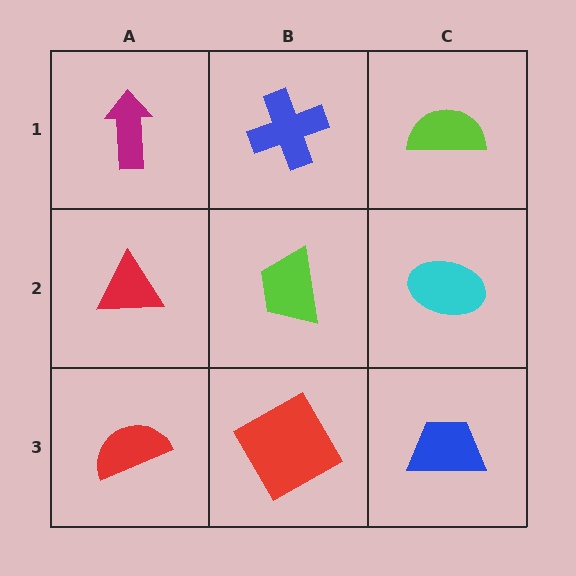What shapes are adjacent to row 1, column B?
A lime trapezoid (row 2, column B), a magenta arrow (row 1, column A), a lime semicircle (row 1, column C).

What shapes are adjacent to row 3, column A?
A red triangle (row 2, column A), a red square (row 3, column B).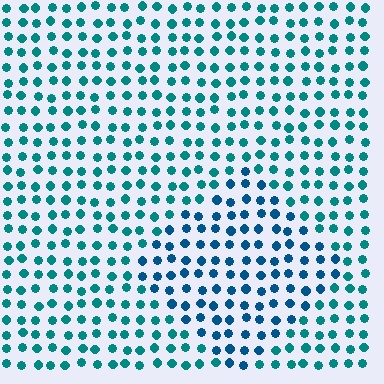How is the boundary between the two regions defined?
The boundary is defined purely by a slight shift in hue (about 27 degrees). Spacing, size, and orientation are identical on both sides.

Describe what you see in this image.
The image is filled with small teal elements in a uniform arrangement. A diamond-shaped region is visible where the elements are tinted to a slightly different hue, forming a subtle color boundary.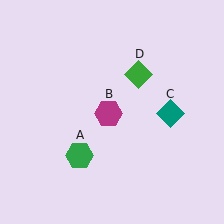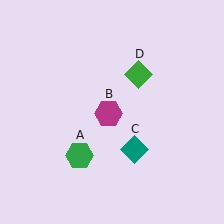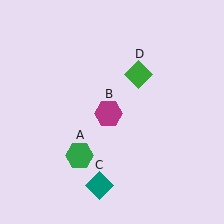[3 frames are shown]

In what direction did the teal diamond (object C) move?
The teal diamond (object C) moved down and to the left.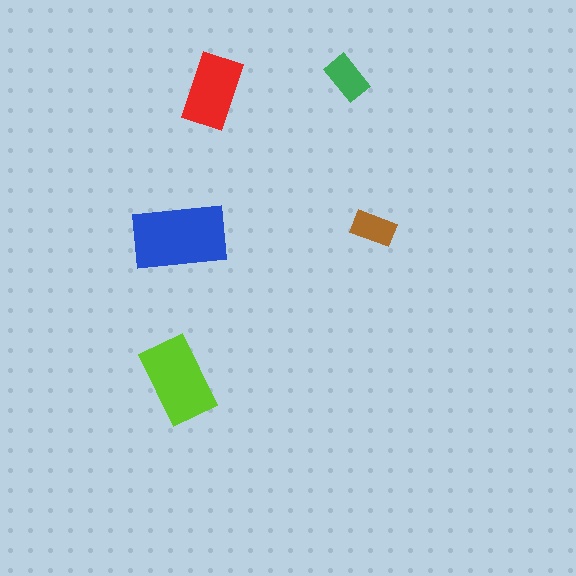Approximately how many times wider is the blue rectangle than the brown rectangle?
About 2 times wider.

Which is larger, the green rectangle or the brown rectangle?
The green one.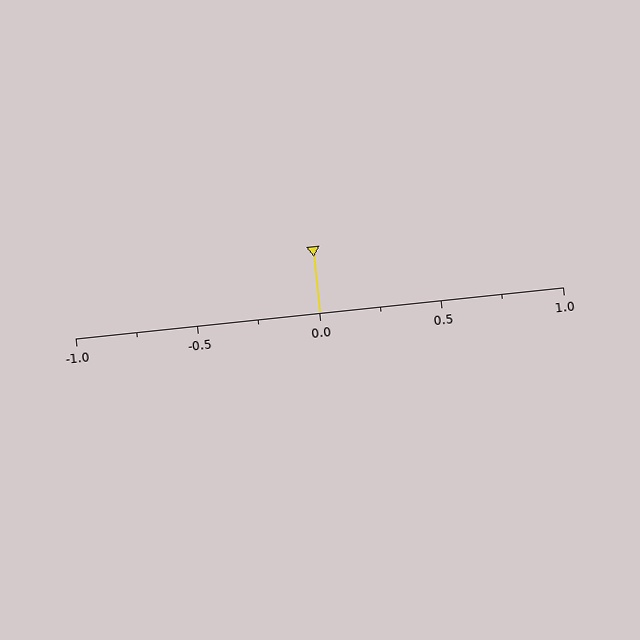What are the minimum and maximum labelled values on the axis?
The axis runs from -1.0 to 1.0.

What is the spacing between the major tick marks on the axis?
The major ticks are spaced 0.5 apart.